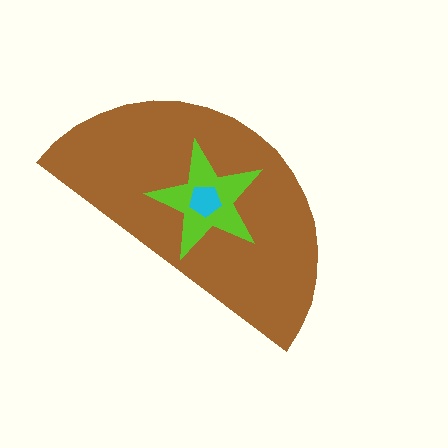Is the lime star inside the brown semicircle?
Yes.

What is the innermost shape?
The cyan pentagon.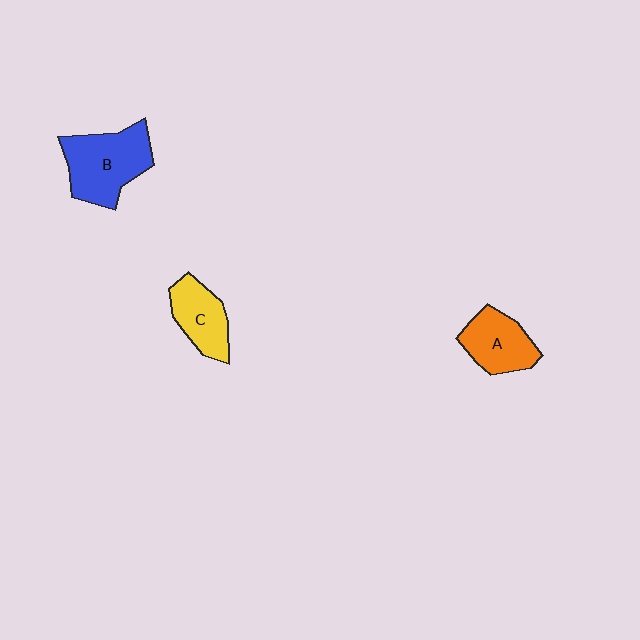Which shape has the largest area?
Shape B (blue).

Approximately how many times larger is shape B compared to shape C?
Approximately 1.5 times.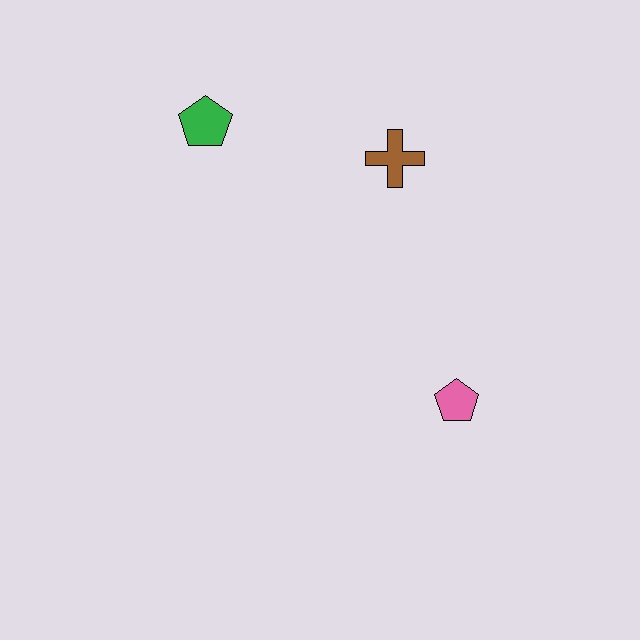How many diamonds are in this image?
There are no diamonds.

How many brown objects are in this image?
There is 1 brown object.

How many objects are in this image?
There are 3 objects.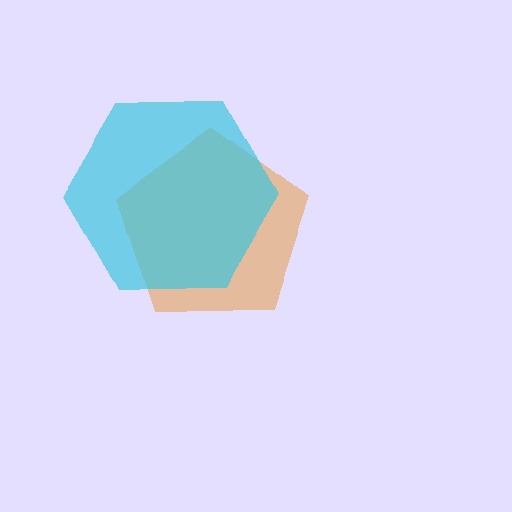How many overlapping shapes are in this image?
There are 2 overlapping shapes in the image.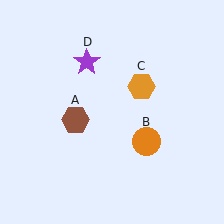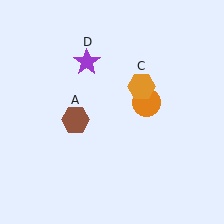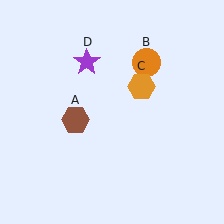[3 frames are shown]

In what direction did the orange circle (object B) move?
The orange circle (object B) moved up.